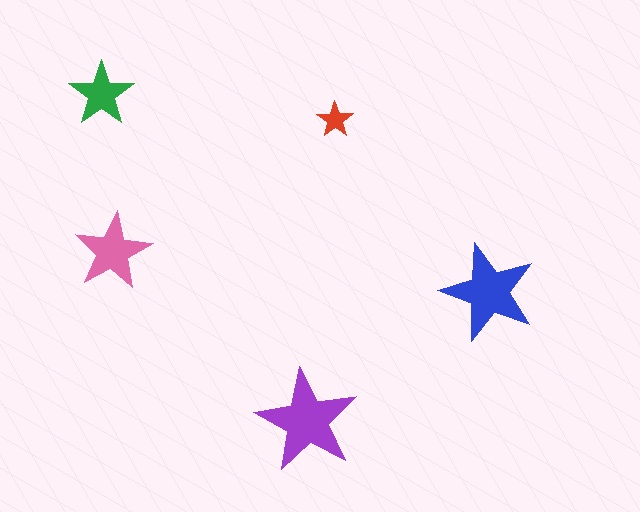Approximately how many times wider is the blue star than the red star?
About 2.5 times wider.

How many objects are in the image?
There are 5 objects in the image.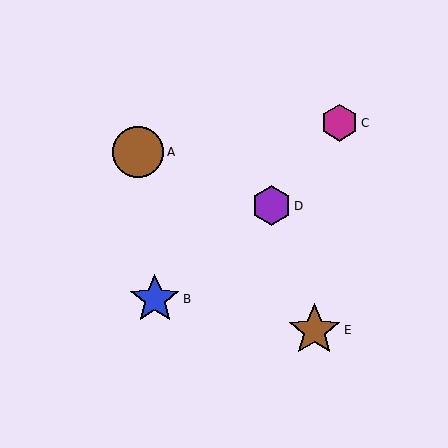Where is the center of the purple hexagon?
The center of the purple hexagon is at (271, 206).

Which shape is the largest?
The brown star (labeled E) is the largest.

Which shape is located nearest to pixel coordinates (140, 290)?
The blue star (labeled B) at (155, 299) is nearest to that location.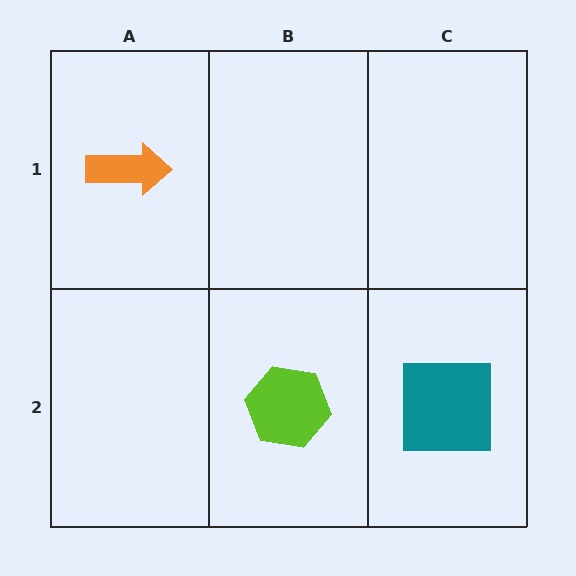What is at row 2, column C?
A teal square.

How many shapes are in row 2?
2 shapes.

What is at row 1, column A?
An orange arrow.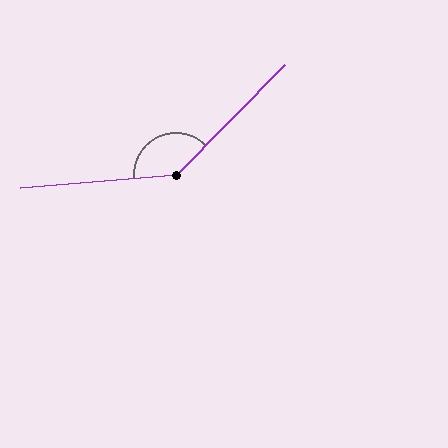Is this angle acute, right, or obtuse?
It is obtuse.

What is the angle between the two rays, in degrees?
Approximately 139 degrees.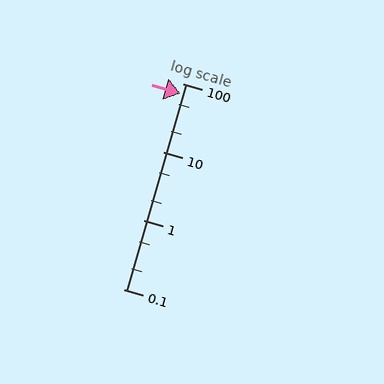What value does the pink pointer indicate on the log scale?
The pointer indicates approximately 72.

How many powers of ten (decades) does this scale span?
The scale spans 3 decades, from 0.1 to 100.